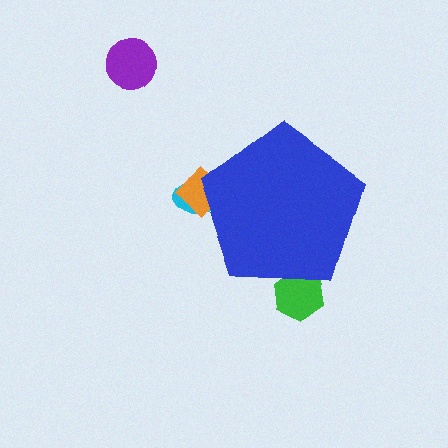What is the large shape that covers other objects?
A blue pentagon.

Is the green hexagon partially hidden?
Yes, the green hexagon is partially hidden behind the blue pentagon.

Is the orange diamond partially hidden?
Yes, the orange diamond is partially hidden behind the blue pentagon.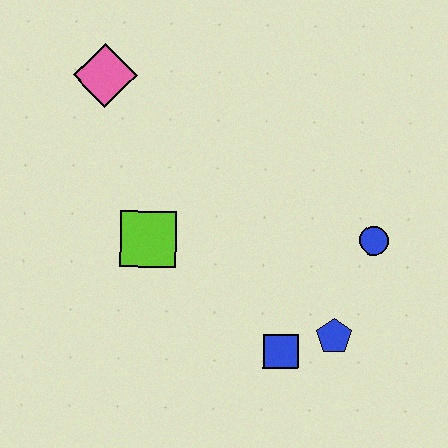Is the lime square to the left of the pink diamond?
No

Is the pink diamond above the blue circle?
Yes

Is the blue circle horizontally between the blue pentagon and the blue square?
No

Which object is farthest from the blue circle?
The pink diamond is farthest from the blue circle.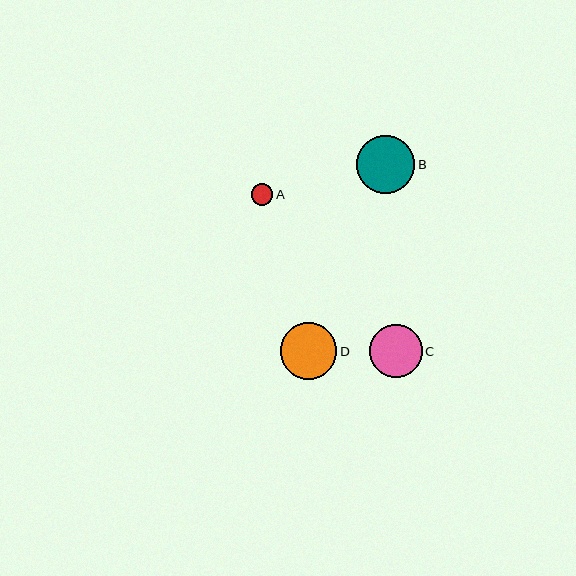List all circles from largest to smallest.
From largest to smallest: B, D, C, A.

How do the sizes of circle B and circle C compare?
Circle B and circle C are approximately the same size.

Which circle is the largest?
Circle B is the largest with a size of approximately 58 pixels.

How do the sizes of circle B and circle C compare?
Circle B and circle C are approximately the same size.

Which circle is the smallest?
Circle A is the smallest with a size of approximately 22 pixels.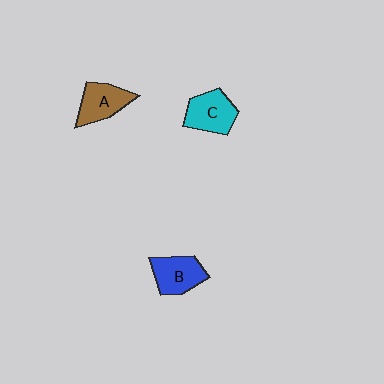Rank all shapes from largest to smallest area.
From largest to smallest: C (cyan), B (blue), A (brown).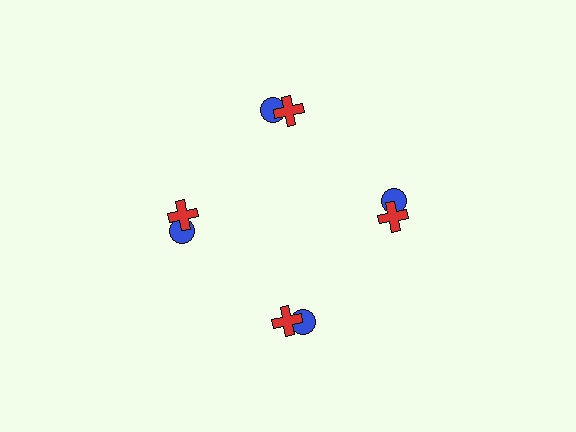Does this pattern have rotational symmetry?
Yes, this pattern has 4-fold rotational symmetry. It looks the same after rotating 90 degrees around the center.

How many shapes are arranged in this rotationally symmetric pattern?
There are 8 shapes, arranged in 4 groups of 2.